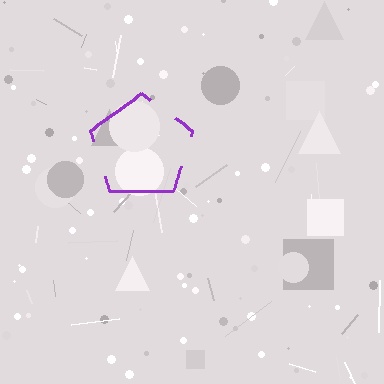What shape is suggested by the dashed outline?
The dashed outline suggests a pentagon.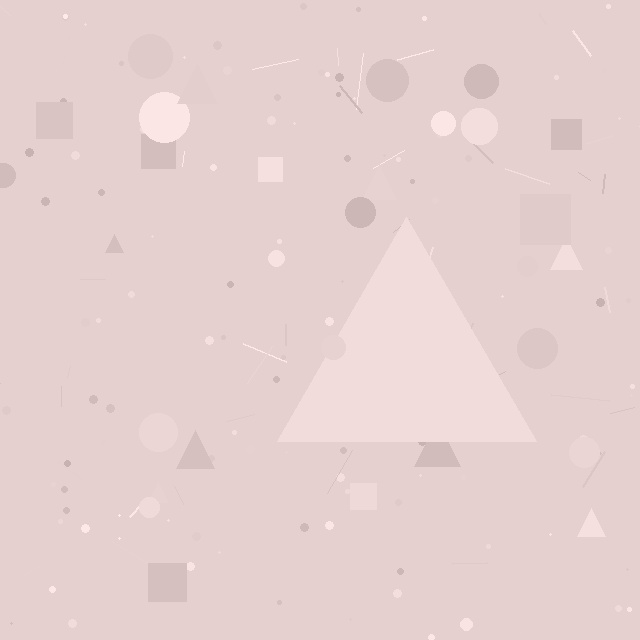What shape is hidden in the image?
A triangle is hidden in the image.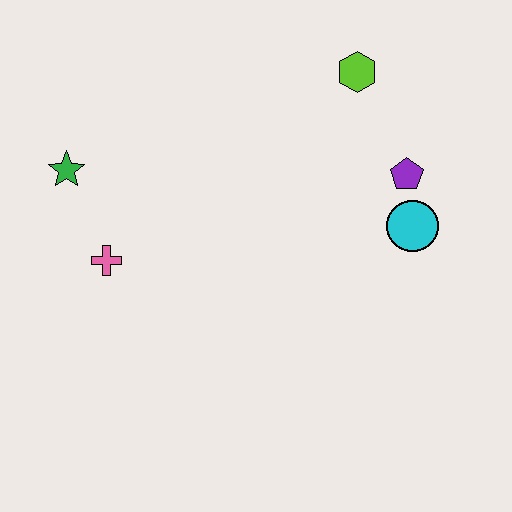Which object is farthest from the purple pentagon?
The green star is farthest from the purple pentagon.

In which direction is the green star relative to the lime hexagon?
The green star is to the left of the lime hexagon.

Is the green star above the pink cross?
Yes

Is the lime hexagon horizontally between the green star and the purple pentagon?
Yes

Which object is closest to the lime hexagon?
The purple pentagon is closest to the lime hexagon.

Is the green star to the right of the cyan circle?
No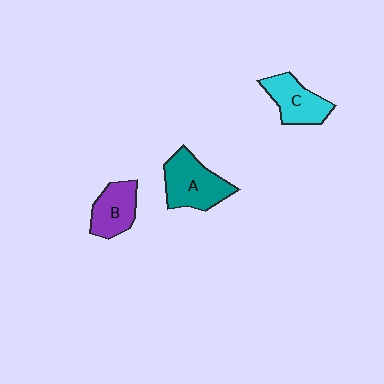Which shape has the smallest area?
Shape B (purple).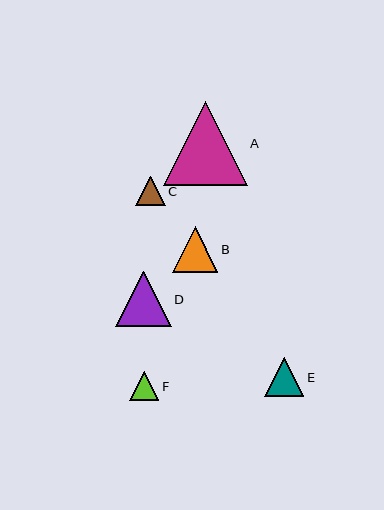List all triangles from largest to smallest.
From largest to smallest: A, D, B, E, C, F.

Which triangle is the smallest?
Triangle F is the smallest with a size of approximately 29 pixels.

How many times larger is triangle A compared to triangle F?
Triangle A is approximately 2.9 times the size of triangle F.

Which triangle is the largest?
Triangle A is the largest with a size of approximately 84 pixels.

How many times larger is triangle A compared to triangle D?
Triangle A is approximately 1.5 times the size of triangle D.